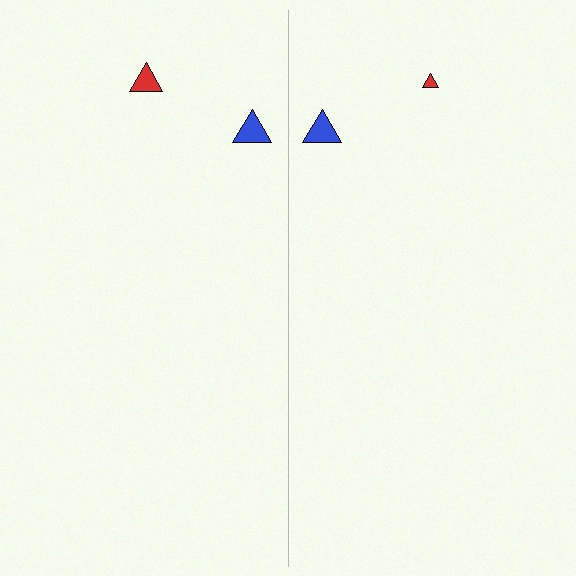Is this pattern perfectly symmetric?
No, the pattern is not perfectly symmetric. The red triangle on the right side has a different size than its mirror counterpart.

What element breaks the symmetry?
The red triangle on the right side has a different size than its mirror counterpart.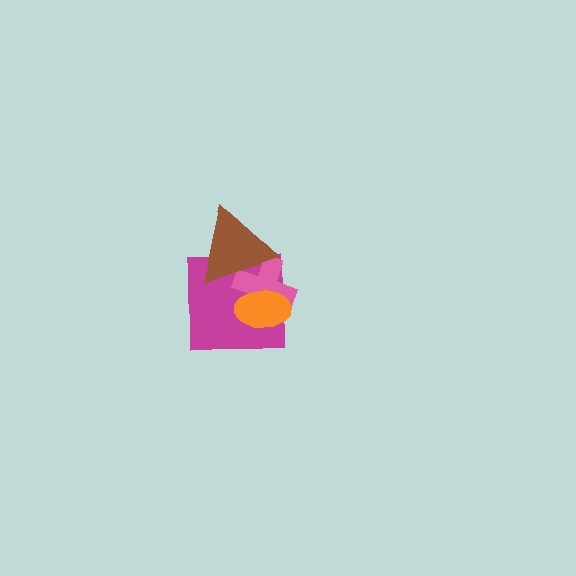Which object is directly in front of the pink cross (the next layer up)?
The brown triangle is directly in front of the pink cross.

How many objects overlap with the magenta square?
3 objects overlap with the magenta square.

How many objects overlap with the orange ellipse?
2 objects overlap with the orange ellipse.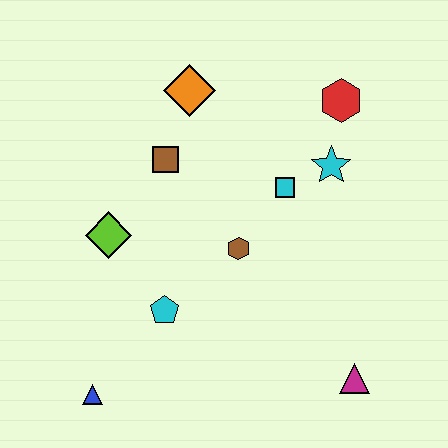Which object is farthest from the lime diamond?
The magenta triangle is farthest from the lime diamond.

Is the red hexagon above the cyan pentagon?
Yes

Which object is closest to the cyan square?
The cyan star is closest to the cyan square.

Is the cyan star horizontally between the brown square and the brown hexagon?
No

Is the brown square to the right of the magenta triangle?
No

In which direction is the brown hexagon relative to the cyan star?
The brown hexagon is to the left of the cyan star.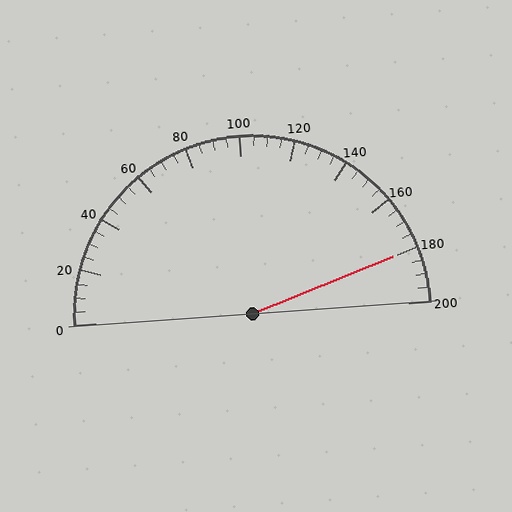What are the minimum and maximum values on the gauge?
The gauge ranges from 0 to 200.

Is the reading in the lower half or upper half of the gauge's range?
The reading is in the upper half of the range (0 to 200).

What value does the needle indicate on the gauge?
The needle indicates approximately 180.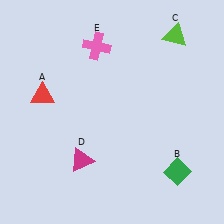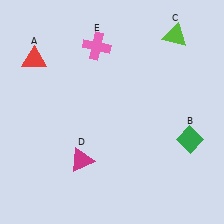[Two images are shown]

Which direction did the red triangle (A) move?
The red triangle (A) moved up.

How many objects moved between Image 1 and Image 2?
2 objects moved between the two images.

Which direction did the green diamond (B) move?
The green diamond (B) moved up.